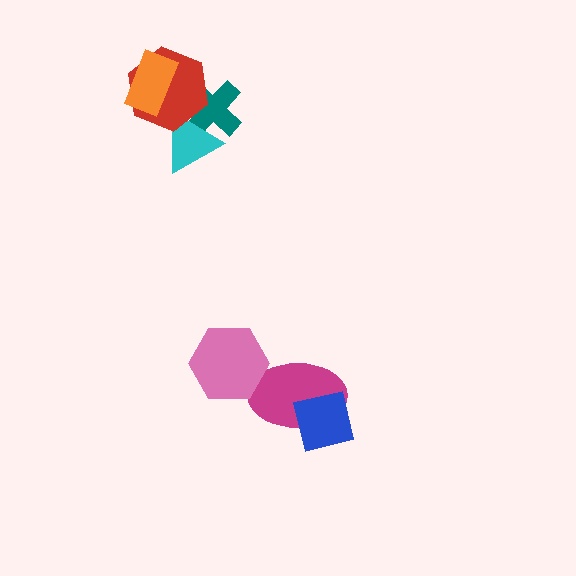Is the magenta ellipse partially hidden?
Yes, it is partially covered by another shape.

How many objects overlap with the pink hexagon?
1 object overlaps with the pink hexagon.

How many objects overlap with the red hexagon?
3 objects overlap with the red hexagon.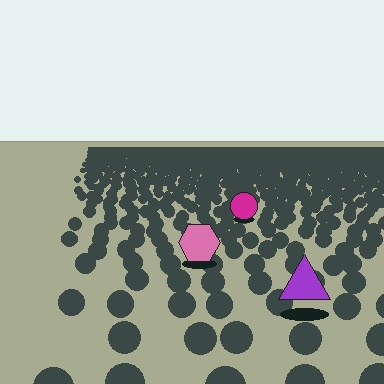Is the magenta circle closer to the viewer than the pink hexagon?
No. The pink hexagon is closer — you can tell from the texture gradient: the ground texture is coarser near it.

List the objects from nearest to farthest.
From nearest to farthest: the purple triangle, the pink hexagon, the magenta circle.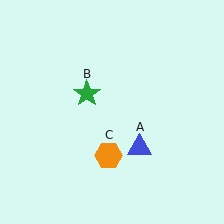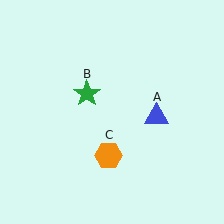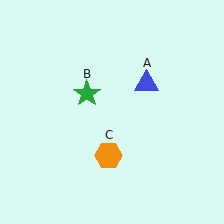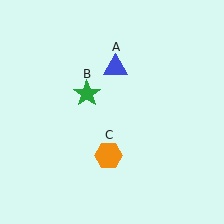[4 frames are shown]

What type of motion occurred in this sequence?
The blue triangle (object A) rotated counterclockwise around the center of the scene.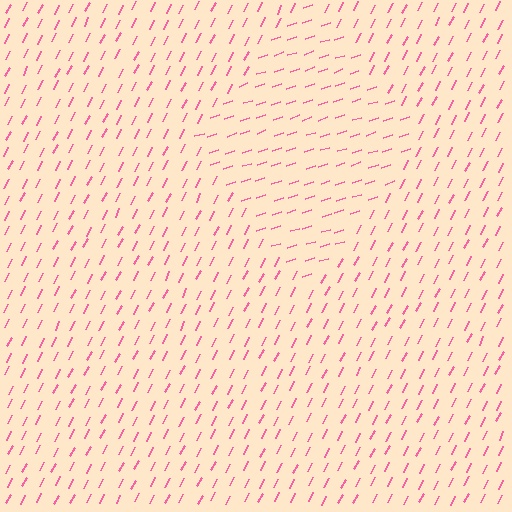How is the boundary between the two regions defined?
The boundary is defined purely by a change in line orientation (approximately 45 degrees difference). All lines are the same color and thickness.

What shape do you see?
I see a diamond.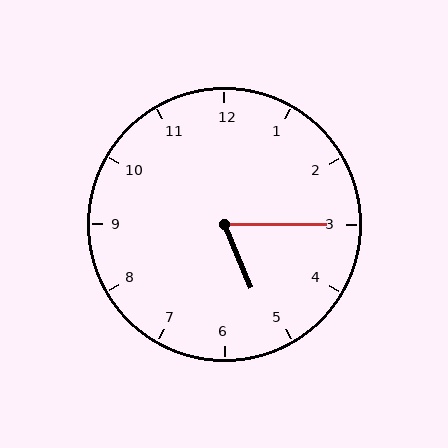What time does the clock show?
5:15.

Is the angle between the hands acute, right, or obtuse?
It is acute.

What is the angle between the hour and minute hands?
Approximately 68 degrees.